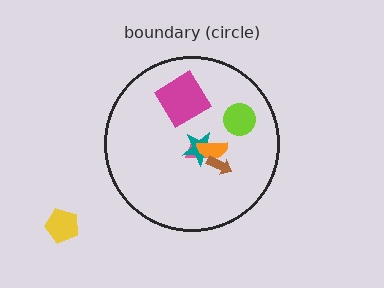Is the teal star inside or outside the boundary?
Inside.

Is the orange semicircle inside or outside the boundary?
Inside.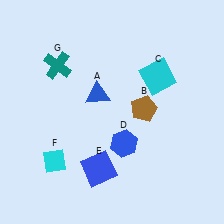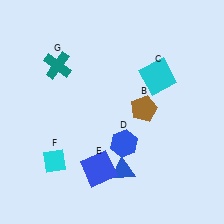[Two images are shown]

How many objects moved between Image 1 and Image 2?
1 object moved between the two images.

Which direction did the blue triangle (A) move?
The blue triangle (A) moved down.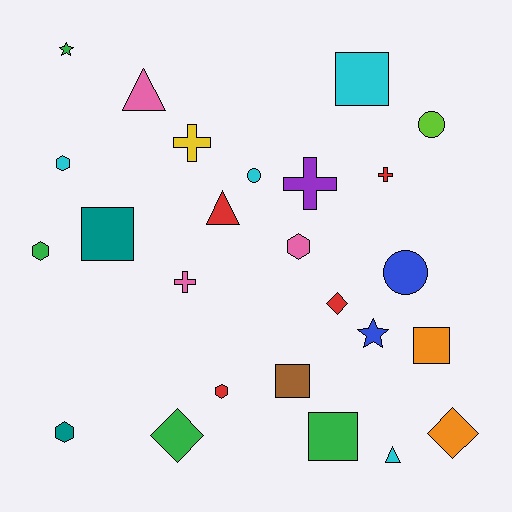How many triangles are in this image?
There are 3 triangles.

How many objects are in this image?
There are 25 objects.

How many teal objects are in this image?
There are 2 teal objects.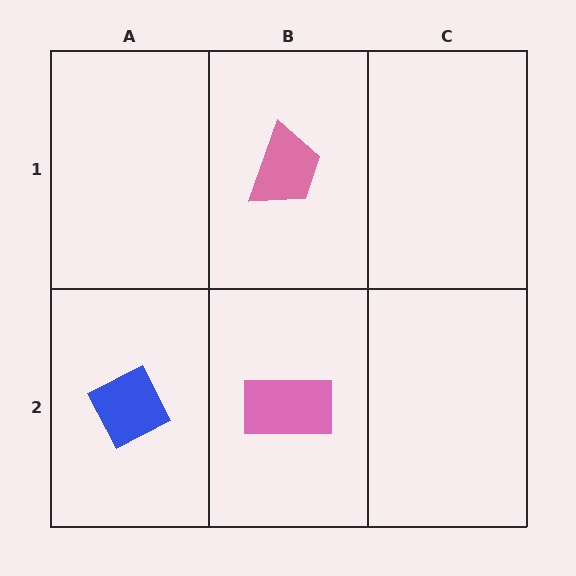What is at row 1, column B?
A pink trapezoid.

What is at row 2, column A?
A blue diamond.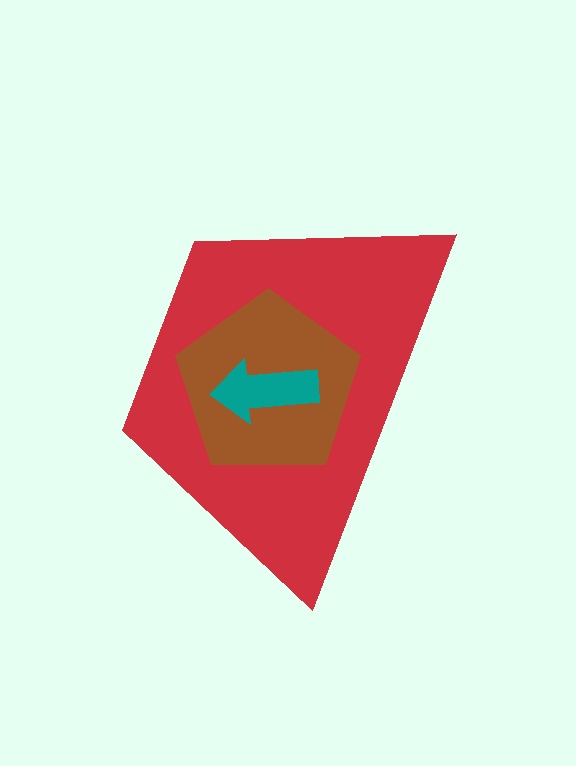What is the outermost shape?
The red trapezoid.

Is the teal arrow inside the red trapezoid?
Yes.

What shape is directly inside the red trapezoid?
The brown pentagon.